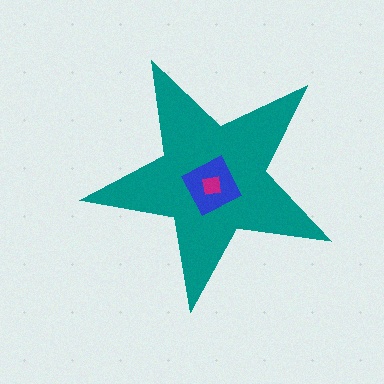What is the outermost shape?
The teal star.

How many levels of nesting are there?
3.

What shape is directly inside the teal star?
The blue diamond.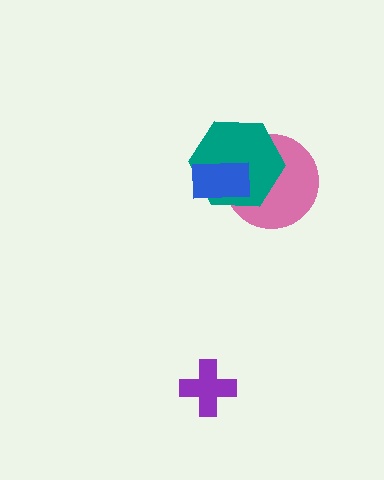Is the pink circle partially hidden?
Yes, it is partially covered by another shape.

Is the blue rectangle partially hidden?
No, no other shape covers it.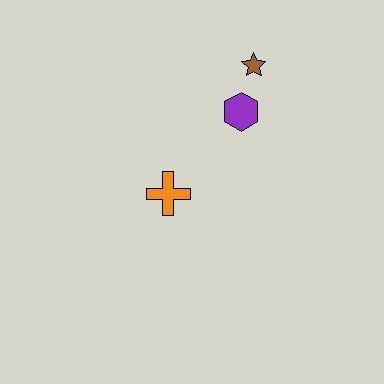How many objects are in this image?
There are 3 objects.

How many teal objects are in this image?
There are no teal objects.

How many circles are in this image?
There are no circles.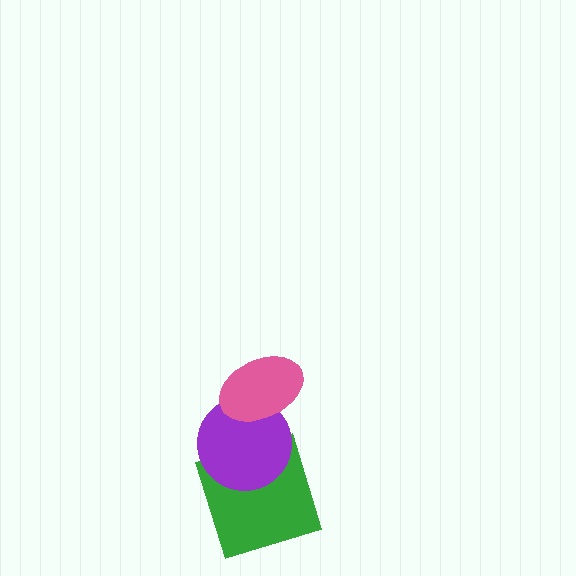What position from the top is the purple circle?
The purple circle is 2nd from the top.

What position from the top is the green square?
The green square is 3rd from the top.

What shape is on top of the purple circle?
The pink ellipse is on top of the purple circle.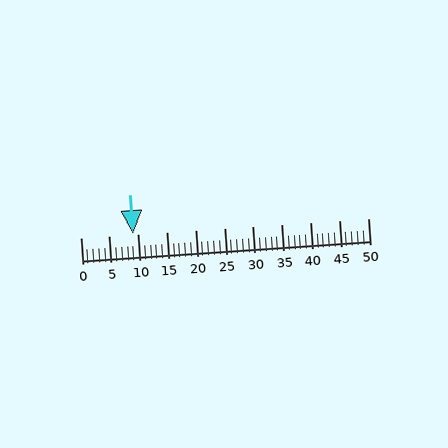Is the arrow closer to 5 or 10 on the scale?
The arrow is closer to 10.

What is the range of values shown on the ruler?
The ruler shows values from 0 to 50.